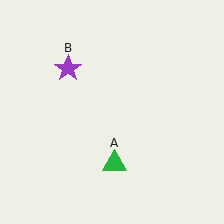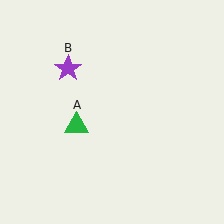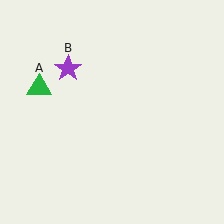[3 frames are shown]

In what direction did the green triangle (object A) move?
The green triangle (object A) moved up and to the left.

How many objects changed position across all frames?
1 object changed position: green triangle (object A).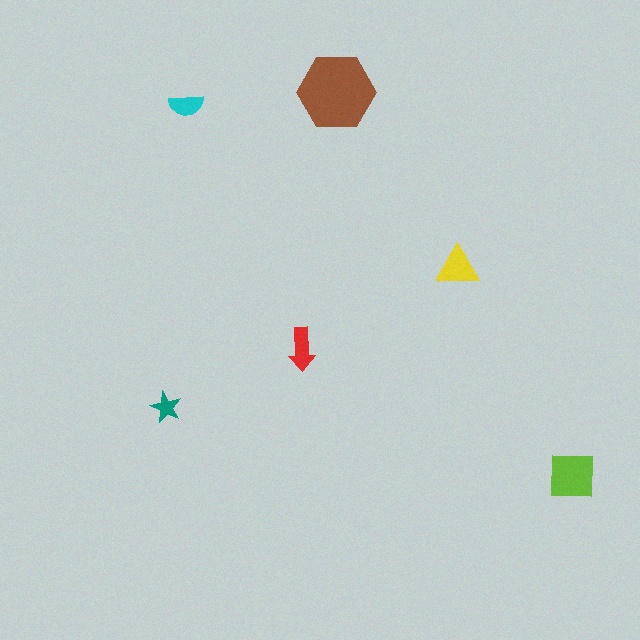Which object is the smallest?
The teal star.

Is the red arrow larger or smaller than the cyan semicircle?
Larger.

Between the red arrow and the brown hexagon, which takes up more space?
The brown hexagon.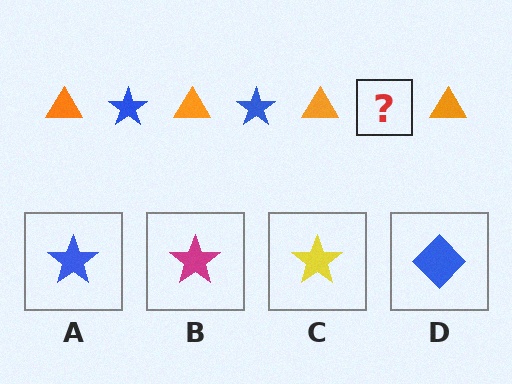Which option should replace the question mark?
Option A.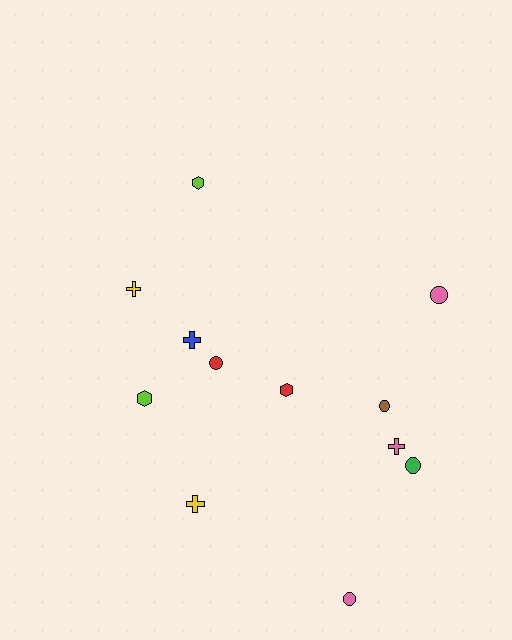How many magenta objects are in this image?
There are no magenta objects.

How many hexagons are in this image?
There are 3 hexagons.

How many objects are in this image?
There are 12 objects.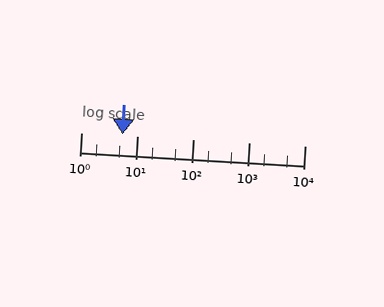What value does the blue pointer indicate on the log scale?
The pointer indicates approximately 5.5.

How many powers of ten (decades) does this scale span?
The scale spans 4 decades, from 1 to 10000.